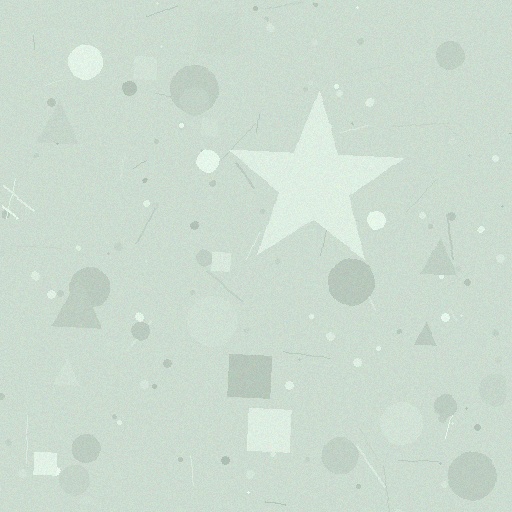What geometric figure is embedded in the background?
A star is embedded in the background.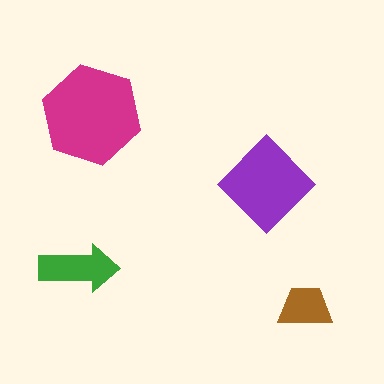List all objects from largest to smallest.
The magenta hexagon, the purple diamond, the green arrow, the brown trapezoid.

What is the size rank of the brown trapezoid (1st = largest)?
4th.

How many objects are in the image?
There are 4 objects in the image.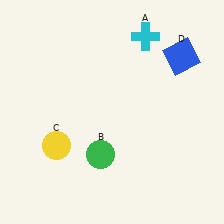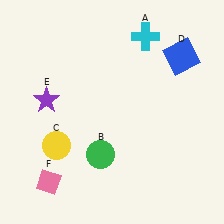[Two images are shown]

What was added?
A purple star (E), a pink diamond (F) were added in Image 2.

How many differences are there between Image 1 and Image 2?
There are 2 differences between the two images.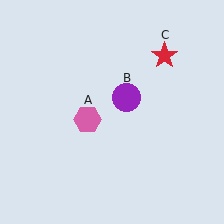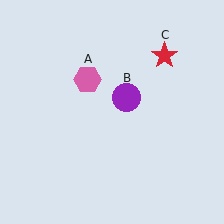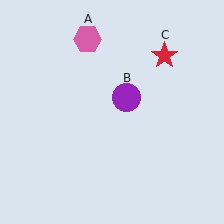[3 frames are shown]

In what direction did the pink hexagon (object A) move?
The pink hexagon (object A) moved up.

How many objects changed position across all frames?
1 object changed position: pink hexagon (object A).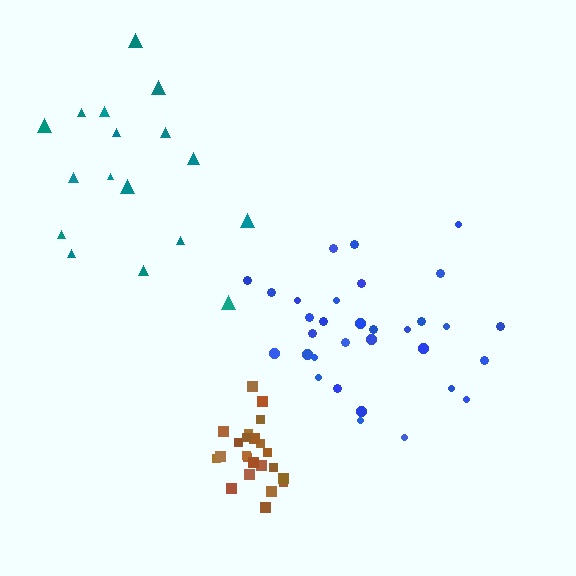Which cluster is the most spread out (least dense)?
Teal.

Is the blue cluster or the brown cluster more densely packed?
Brown.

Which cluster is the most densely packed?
Brown.